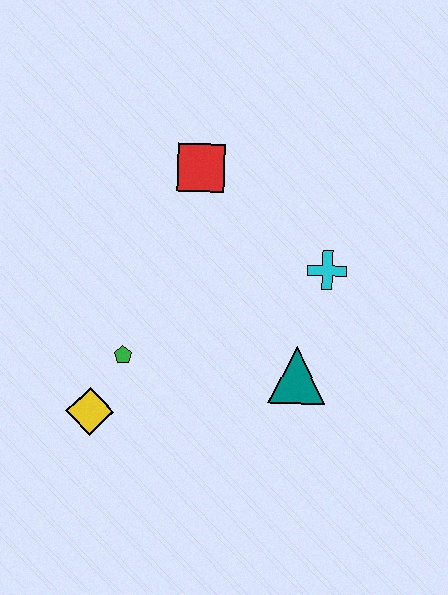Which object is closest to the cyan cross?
The teal triangle is closest to the cyan cross.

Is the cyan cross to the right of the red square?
Yes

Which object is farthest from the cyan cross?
The yellow diamond is farthest from the cyan cross.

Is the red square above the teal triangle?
Yes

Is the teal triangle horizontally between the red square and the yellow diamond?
No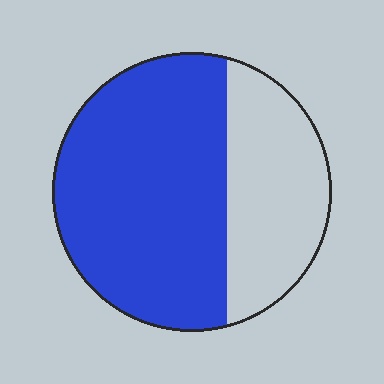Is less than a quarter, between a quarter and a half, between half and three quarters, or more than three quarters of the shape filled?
Between half and three quarters.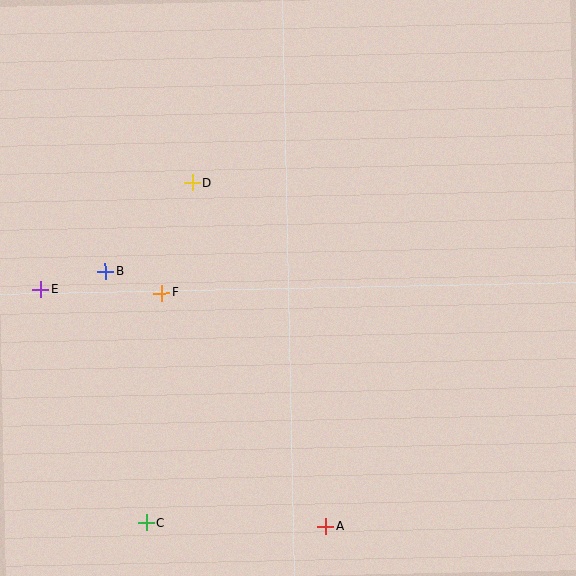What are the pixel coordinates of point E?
Point E is at (41, 289).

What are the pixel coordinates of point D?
Point D is at (192, 183).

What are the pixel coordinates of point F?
Point F is at (162, 293).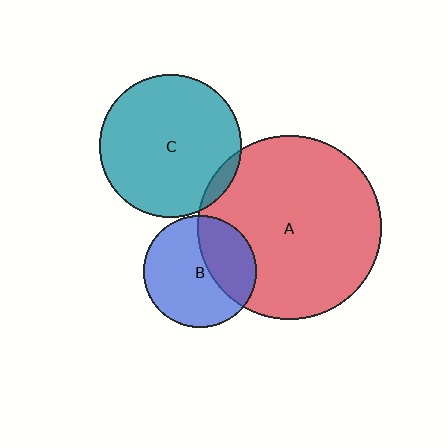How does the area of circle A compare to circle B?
Approximately 2.7 times.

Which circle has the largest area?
Circle A (red).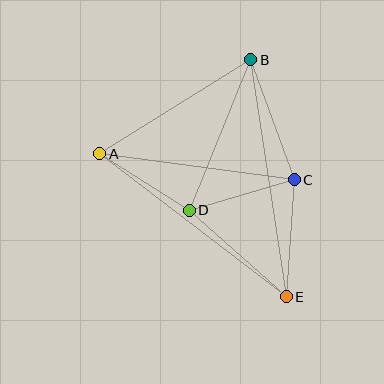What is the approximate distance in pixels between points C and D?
The distance between C and D is approximately 109 pixels.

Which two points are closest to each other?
Points A and D are closest to each other.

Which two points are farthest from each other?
Points B and E are farthest from each other.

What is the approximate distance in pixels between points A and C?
The distance between A and C is approximately 196 pixels.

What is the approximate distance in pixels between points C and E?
The distance between C and E is approximately 117 pixels.